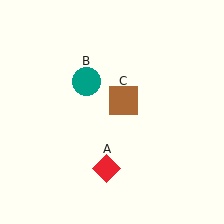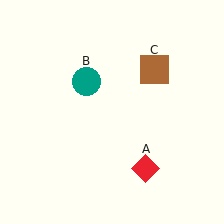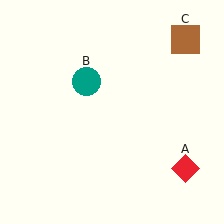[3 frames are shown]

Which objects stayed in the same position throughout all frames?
Teal circle (object B) remained stationary.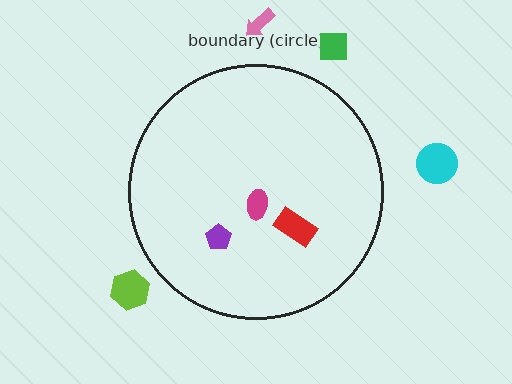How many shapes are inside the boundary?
3 inside, 4 outside.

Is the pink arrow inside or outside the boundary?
Outside.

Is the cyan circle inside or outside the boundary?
Outside.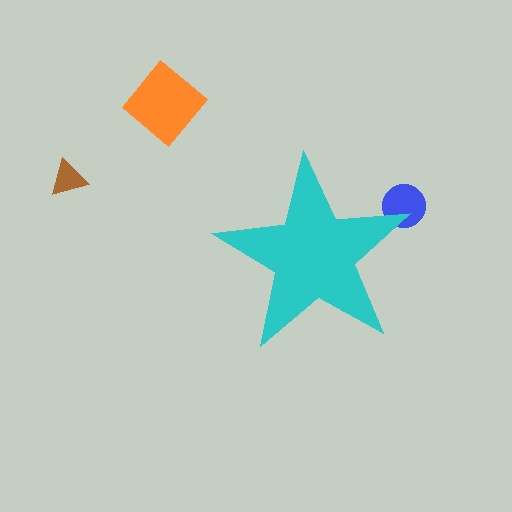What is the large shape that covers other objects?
A cyan star.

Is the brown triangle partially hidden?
No, the brown triangle is fully visible.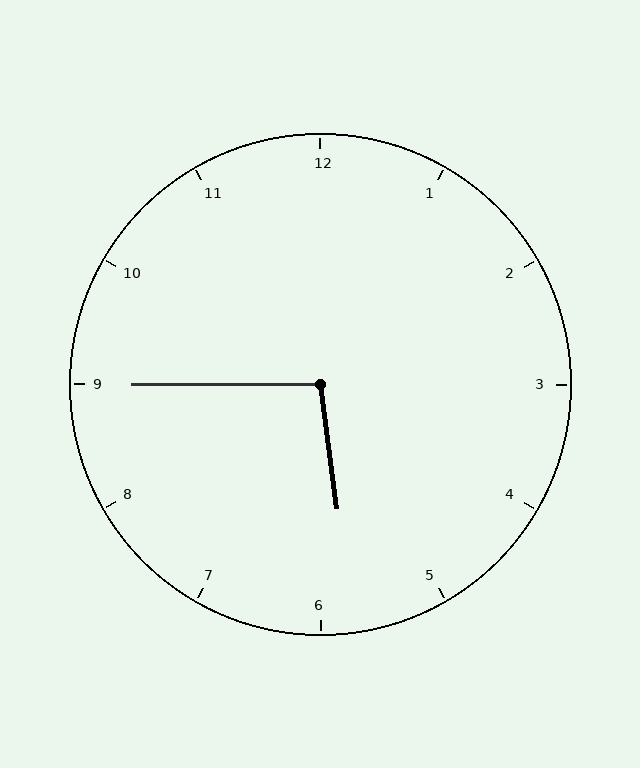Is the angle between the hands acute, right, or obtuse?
It is obtuse.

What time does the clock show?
5:45.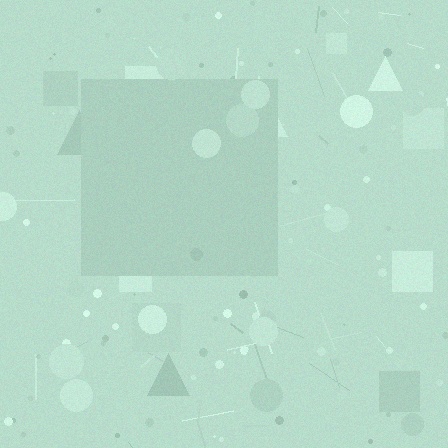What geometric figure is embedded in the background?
A square is embedded in the background.